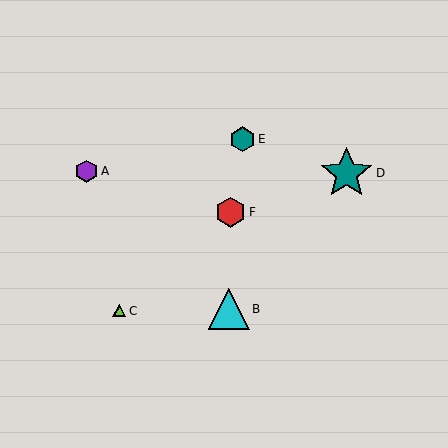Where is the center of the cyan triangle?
The center of the cyan triangle is at (229, 309).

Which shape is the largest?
The teal star (labeled D) is the largest.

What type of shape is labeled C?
Shape C is a lime triangle.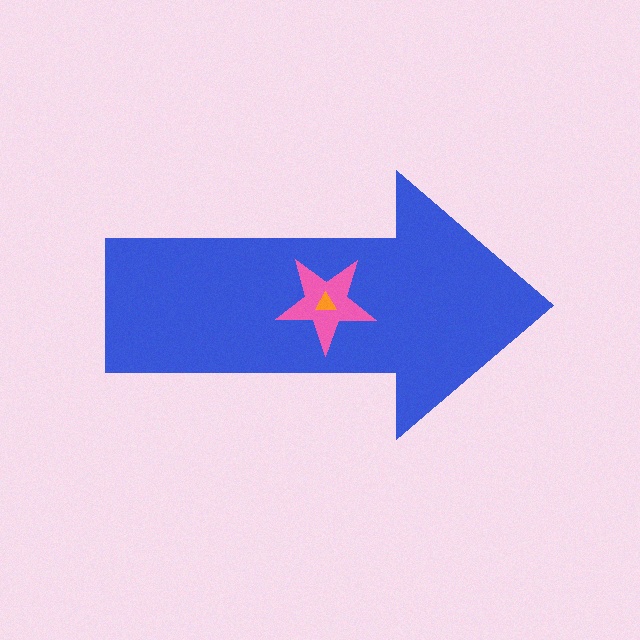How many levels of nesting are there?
3.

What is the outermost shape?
The blue arrow.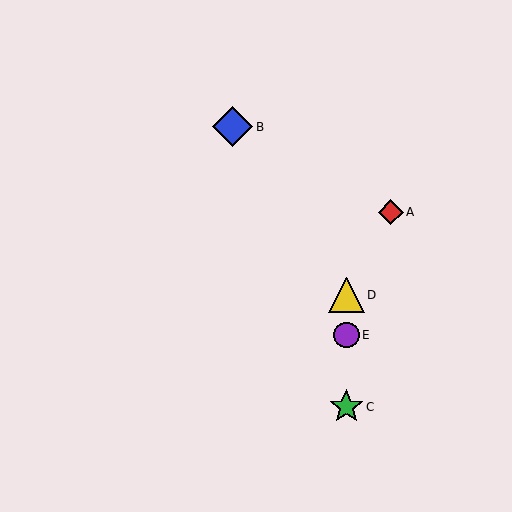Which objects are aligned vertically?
Objects C, D, E are aligned vertically.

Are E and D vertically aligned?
Yes, both are at x≈346.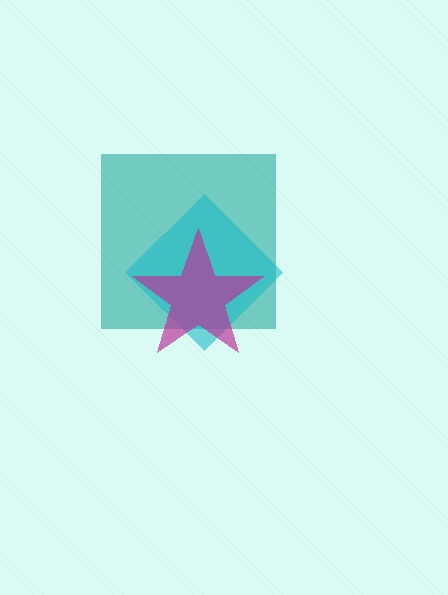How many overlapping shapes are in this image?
There are 3 overlapping shapes in the image.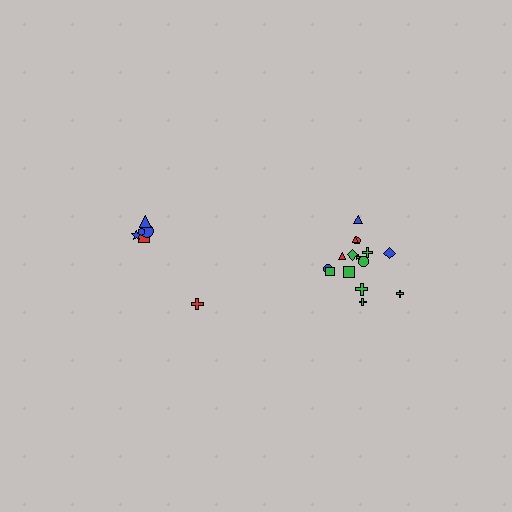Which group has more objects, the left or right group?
The right group.